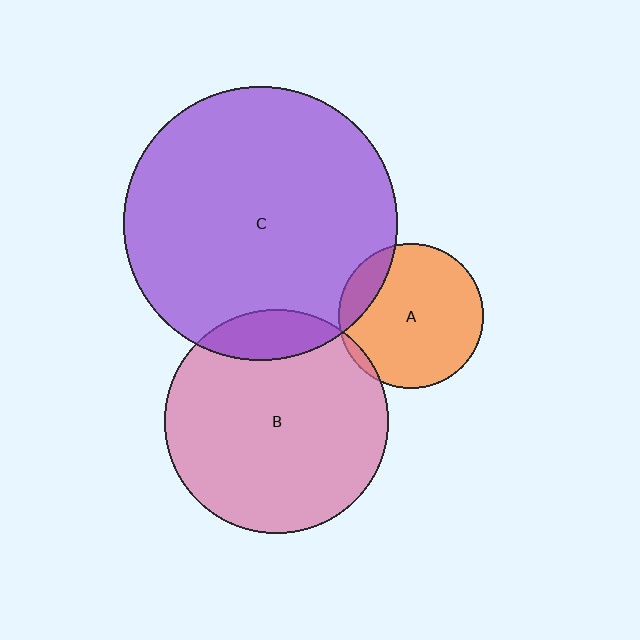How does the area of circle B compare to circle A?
Approximately 2.4 times.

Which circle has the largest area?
Circle C (purple).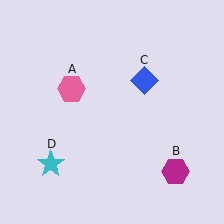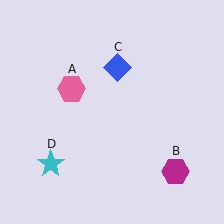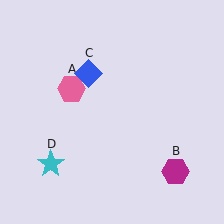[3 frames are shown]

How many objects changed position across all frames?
1 object changed position: blue diamond (object C).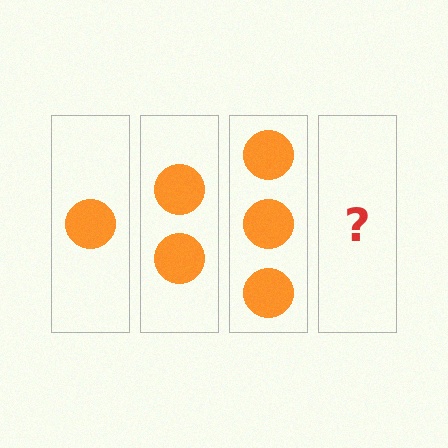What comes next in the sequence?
The next element should be 4 circles.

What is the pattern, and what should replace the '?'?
The pattern is that each step adds one more circle. The '?' should be 4 circles.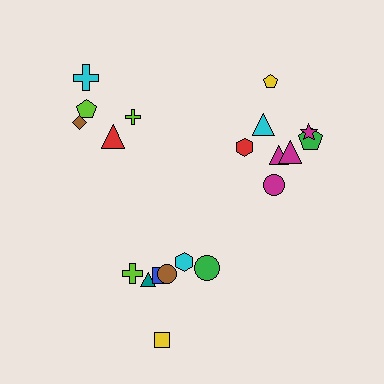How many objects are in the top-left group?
There are 5 objects.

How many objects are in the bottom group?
There are 7 objects.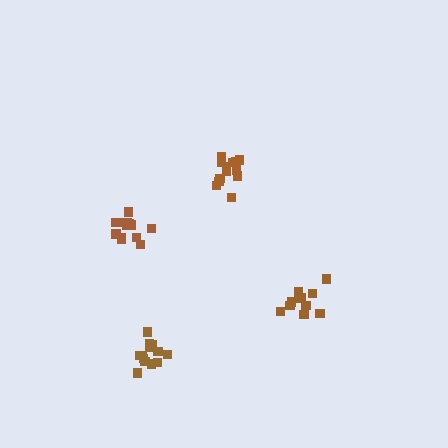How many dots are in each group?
Group 1: 15 dots, Group 2: 13 dots, Group 3: 11 dots, Group 4: 13 dots (52 total).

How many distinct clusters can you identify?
There are 4 distinct clusters.